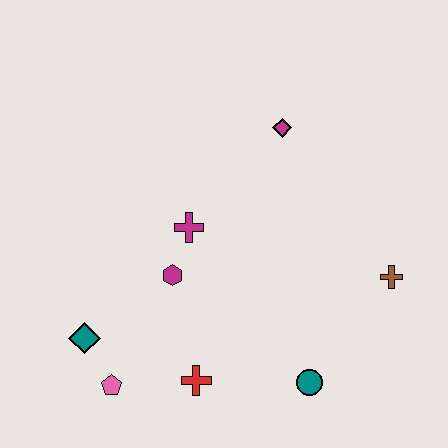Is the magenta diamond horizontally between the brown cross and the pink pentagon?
Yes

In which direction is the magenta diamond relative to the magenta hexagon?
The magenta diamond is above the magenta hexagon.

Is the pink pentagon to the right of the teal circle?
No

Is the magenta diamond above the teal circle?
Yes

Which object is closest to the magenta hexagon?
The magenta cross is closest to the magenta hexagon.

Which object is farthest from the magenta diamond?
The pink pentagon is farthest from the magenta diamond.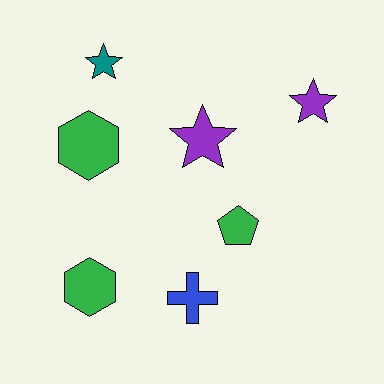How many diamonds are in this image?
There are no diamonds.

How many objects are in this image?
There are 7 objects.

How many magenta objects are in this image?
There are no magenta objects.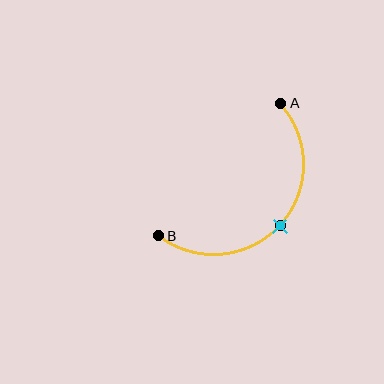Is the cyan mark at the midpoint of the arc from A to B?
Yes. The cyan mark lies on the arc at equal arc-length from both A and B — it is the arc midpoint.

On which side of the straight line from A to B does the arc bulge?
The arc bulges below and to the right of the straight line connecting A and B.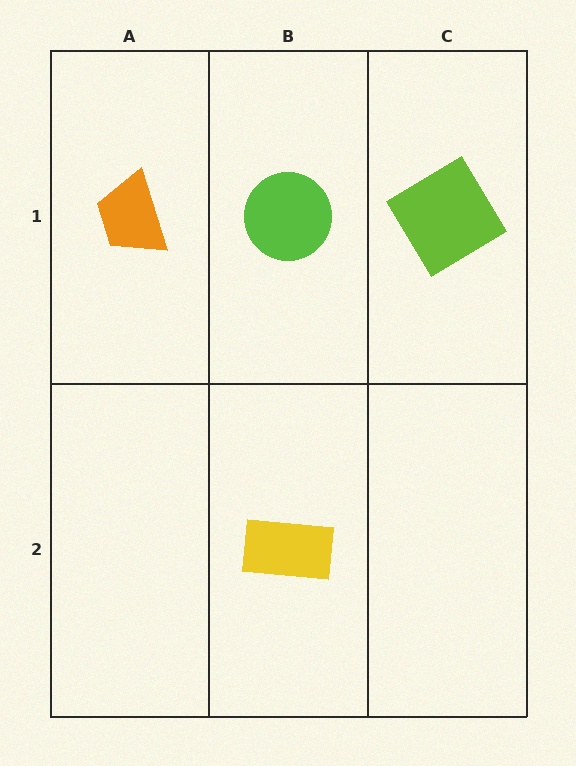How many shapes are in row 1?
3 shapes.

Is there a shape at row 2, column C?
No, that cell is empty.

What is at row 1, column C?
A lime diamond.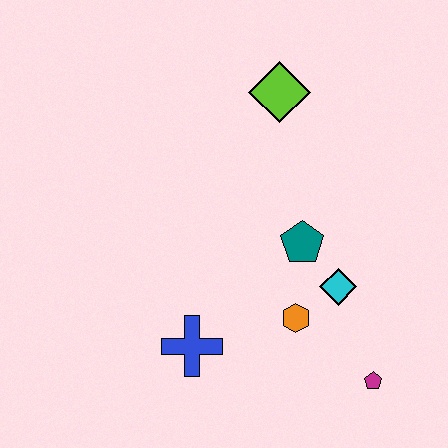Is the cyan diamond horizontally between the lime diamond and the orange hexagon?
No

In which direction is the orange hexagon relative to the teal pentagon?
The orange hexagon is below the teal pentagon.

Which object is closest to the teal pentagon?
The cyan diamond is closest to the teal pentagon.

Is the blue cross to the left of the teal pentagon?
Yes